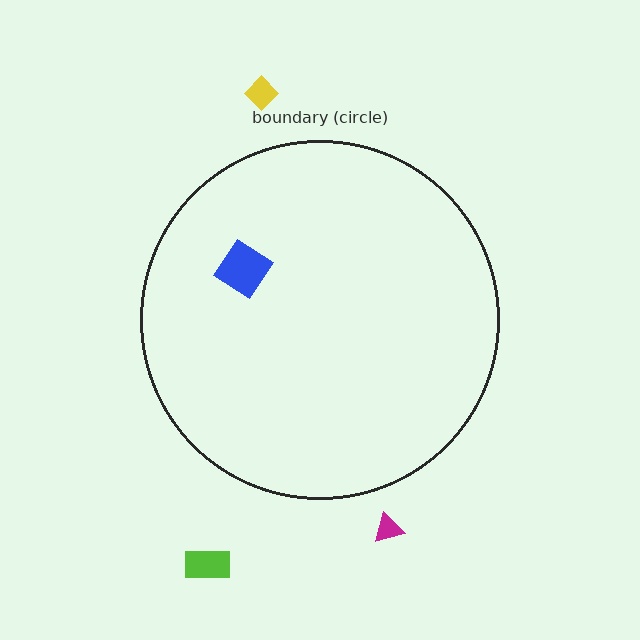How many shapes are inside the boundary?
1 inside, 3 outside.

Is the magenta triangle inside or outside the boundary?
Outside.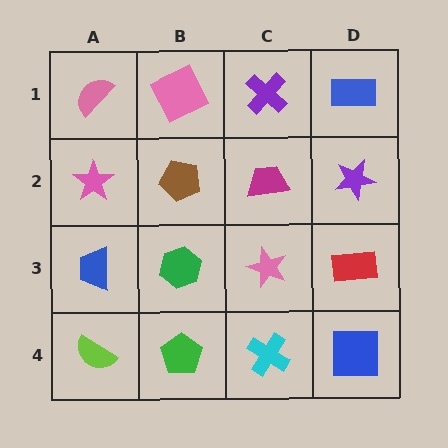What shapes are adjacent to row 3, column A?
A pink star (row 2, column A), a lime semicircle (row 4, column A), a green hexagon (row 3, column B).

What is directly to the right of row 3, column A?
A green hexagon.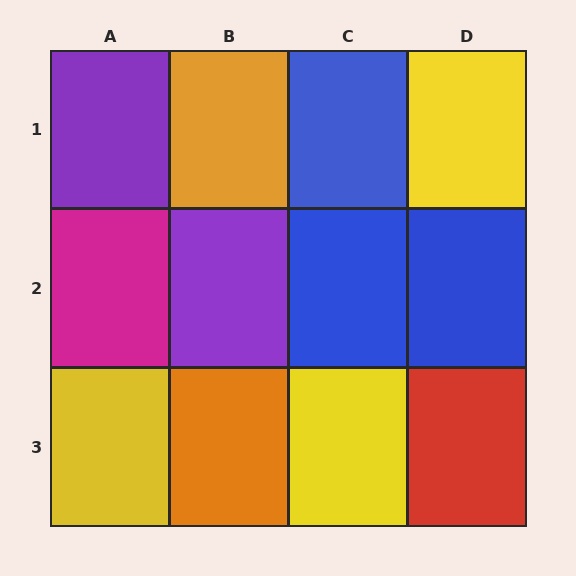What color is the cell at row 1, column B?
Orange.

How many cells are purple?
2 cells are purple.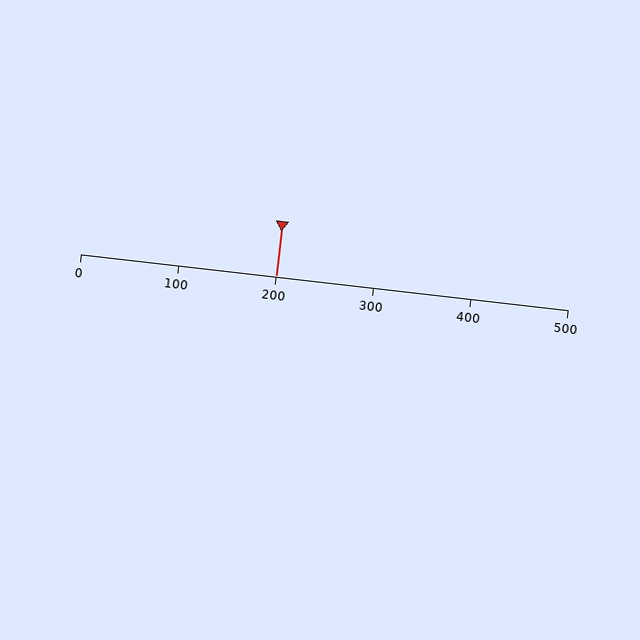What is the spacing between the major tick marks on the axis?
The major ticks are spaced 100 apart.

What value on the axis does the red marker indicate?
The marker indicates approximately 200.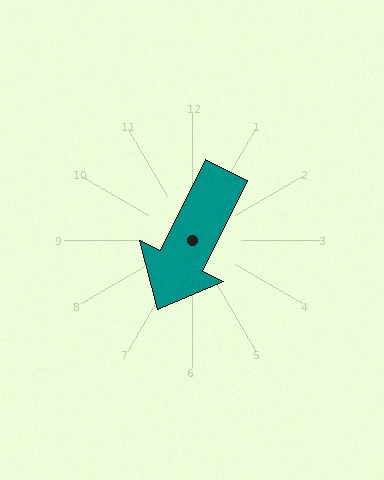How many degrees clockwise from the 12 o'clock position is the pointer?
Approximately 206 degrees.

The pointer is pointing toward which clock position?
Roughly 7 o'clock.